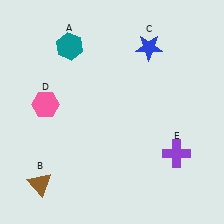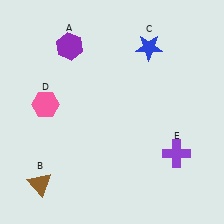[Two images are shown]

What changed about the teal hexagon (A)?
In Image 1, A is teal. In Image 2, it changed to purple.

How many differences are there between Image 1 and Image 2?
There is 1 difference between the two images.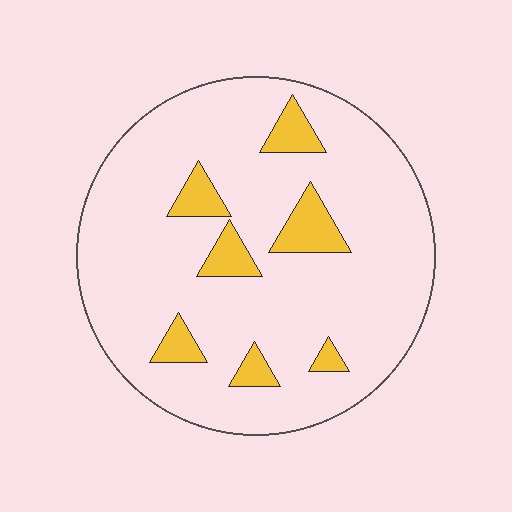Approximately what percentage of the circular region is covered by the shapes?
Approximately 10%.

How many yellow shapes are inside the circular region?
7.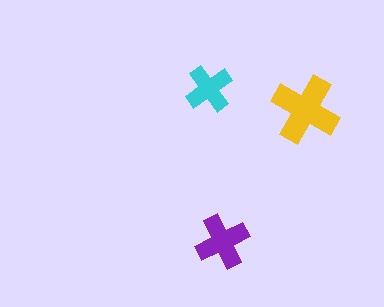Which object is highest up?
The cyan cross is topmost.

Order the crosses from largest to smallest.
the yellow one, the purple one, the cyan one.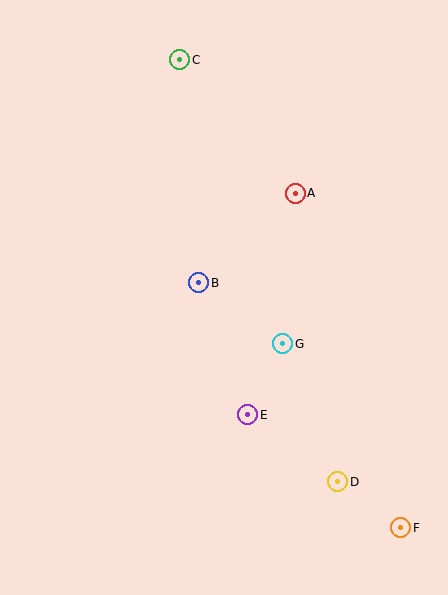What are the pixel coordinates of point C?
Point C is at (180, 60).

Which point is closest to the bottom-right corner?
Point F is closest to the bottom-right corner.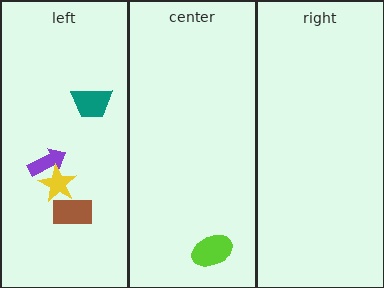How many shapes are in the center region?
1.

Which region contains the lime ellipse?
The center region.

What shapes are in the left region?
The purple arrow, the yellow star, the brown rectangle, the teal trapezoid.